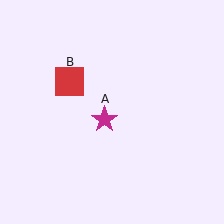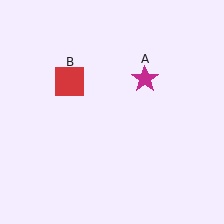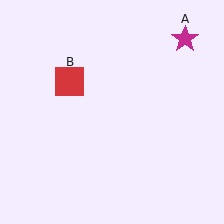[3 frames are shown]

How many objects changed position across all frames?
1 object changed position: magenta star (object A).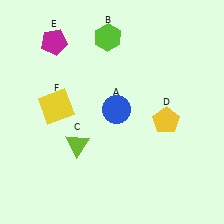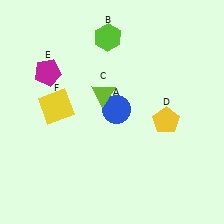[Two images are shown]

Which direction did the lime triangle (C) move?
The lime triangle (C) moved up.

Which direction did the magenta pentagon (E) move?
The magenta pentagon (E) moved down.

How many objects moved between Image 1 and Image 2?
2 objects moved between the two images.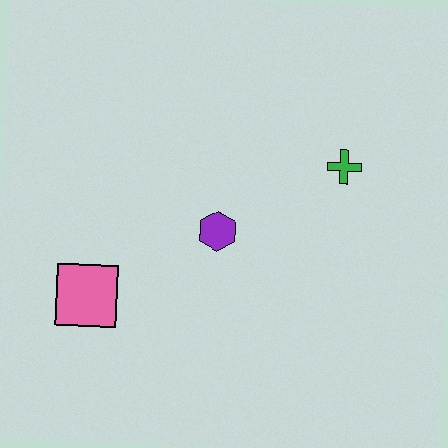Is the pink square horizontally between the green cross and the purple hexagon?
No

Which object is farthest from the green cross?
The pink square is farthest from the green cross.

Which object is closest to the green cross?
The purple hexagon is closest to the green cross.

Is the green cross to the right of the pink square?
Yes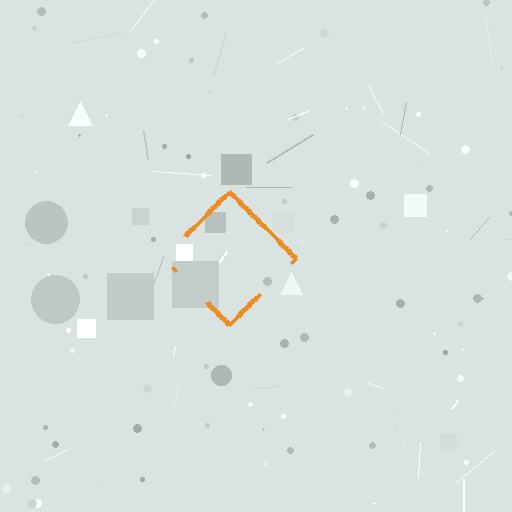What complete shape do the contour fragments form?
The contour fragments form a diamond.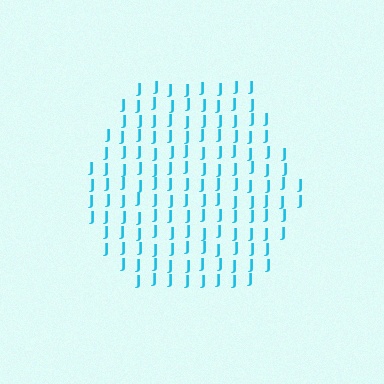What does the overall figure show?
The overall figure shows a hexagon.